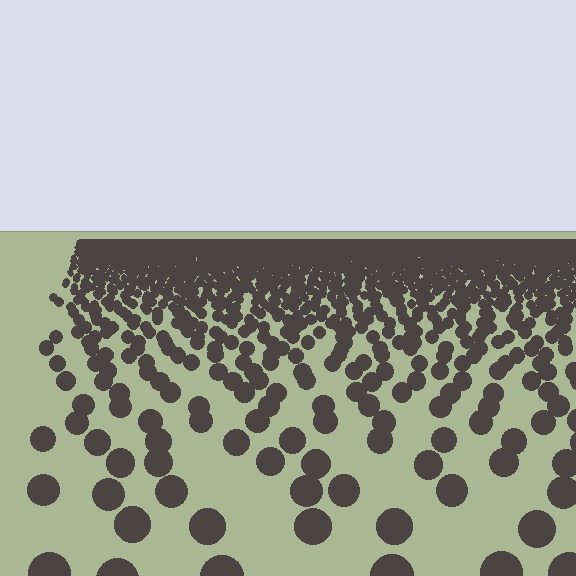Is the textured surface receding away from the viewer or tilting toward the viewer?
The surface is receding away from the viewer. Texture elements get smaller and denser toward the top.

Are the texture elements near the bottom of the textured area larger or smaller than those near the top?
Larger. Near the bottom, elements are closer to the viewer and appear at a bigger on-screen size.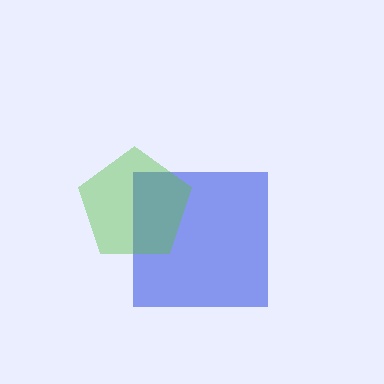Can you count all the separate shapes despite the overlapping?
Yes, there are 2 separate shapes.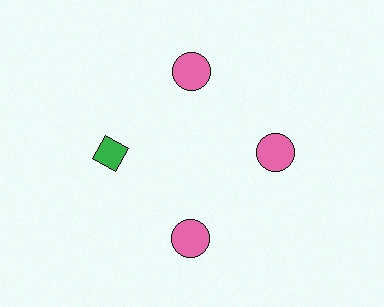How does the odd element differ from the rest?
It differs in both color (green instead of pink) and shape (diamond instead of circle).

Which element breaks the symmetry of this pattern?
The green diamond at roughly the 9 o'clock position breaks the symmetry. All other shapes are pink circles.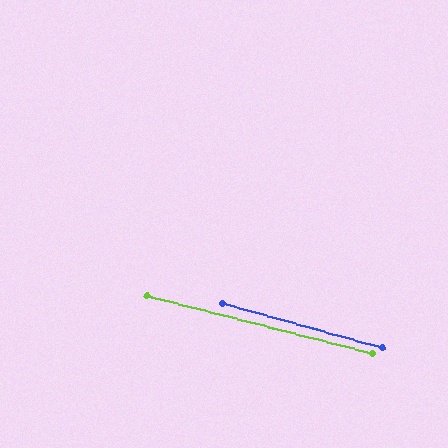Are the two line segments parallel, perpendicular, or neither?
Parallel — their directions differ by only 1.3°.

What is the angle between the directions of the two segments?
Approximately 1 degree.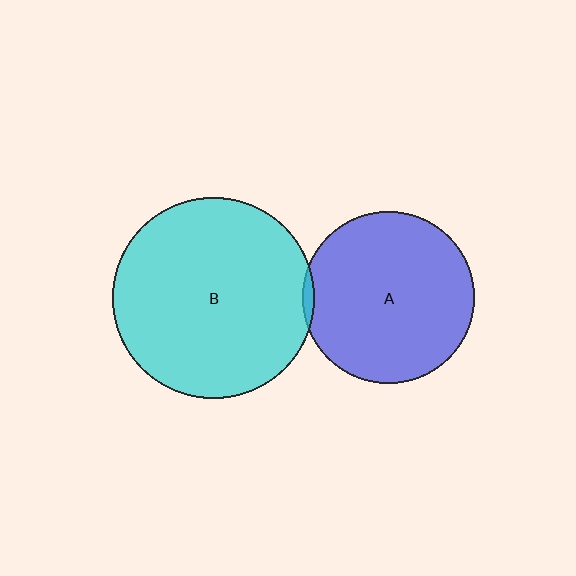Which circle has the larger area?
Circle B (cyan).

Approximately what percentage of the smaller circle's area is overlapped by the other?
Approximately 5%.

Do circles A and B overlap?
Yes.